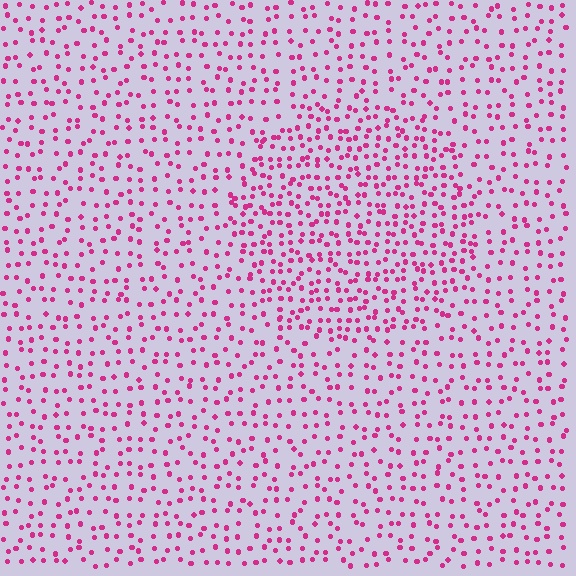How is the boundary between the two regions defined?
The boundary is defined by a change in element density (approximately 1.7x ratio). All elements are the same color, size, and shape.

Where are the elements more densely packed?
The elements are more densely packed inside the circle boundary.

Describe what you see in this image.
The image contains small magenta elements arranged at two different densities. A circle-shaped region is visible where the elements are more densely packed than the surrounding area.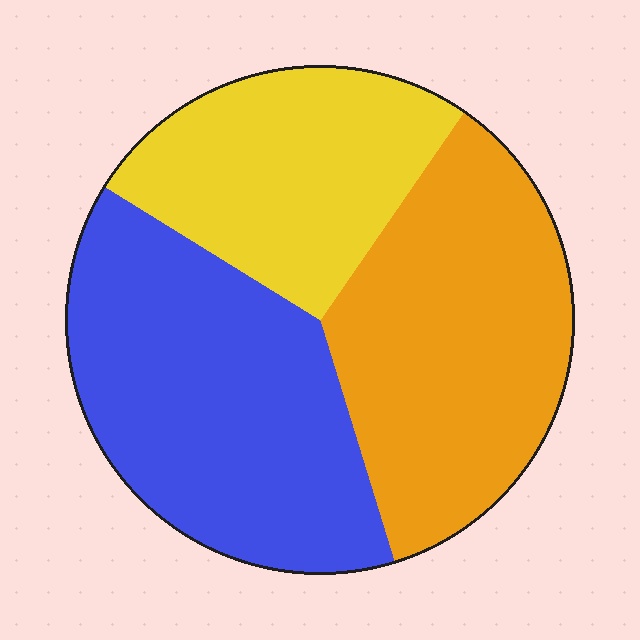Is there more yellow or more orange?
Orange.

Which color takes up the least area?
Yellow, at roughly 25%.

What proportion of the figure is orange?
Orange takes up about three eighths (3/8) of the figure.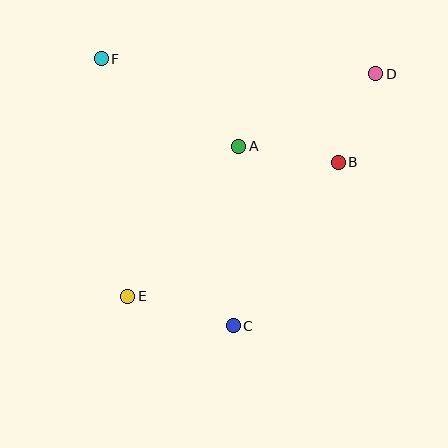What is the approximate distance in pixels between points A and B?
The distance between A and B is approximately 101 pixels.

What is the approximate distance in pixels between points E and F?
The distance between E and F is approximately 239 pixels.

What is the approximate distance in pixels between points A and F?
The distance between A and F is approximately 163 pixels.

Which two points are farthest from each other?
Points D and E are farthest from each other.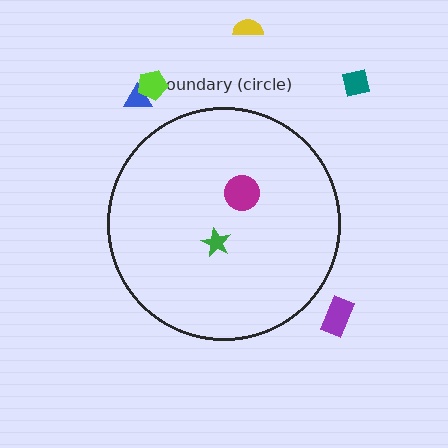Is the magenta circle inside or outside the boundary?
Inside.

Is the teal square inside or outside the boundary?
Outside.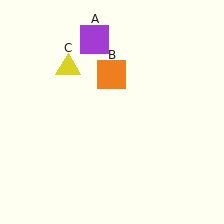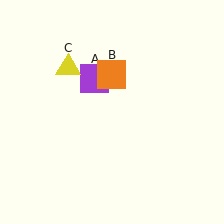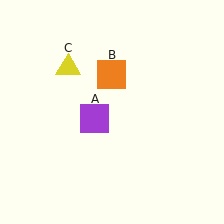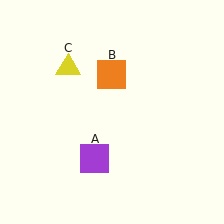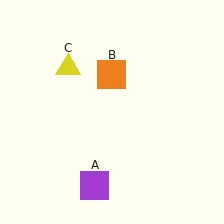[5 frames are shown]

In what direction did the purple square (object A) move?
The purple square (object A) moved down.